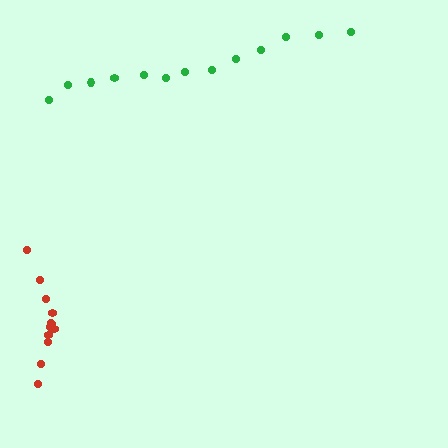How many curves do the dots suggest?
There are 2 distinct paths.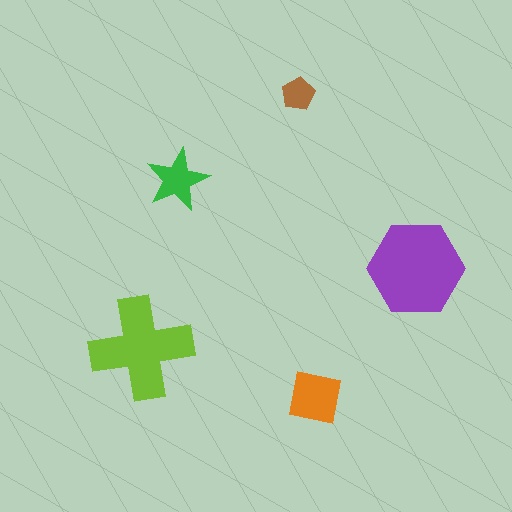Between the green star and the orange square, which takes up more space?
The orange square.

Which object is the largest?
The purple hexagon.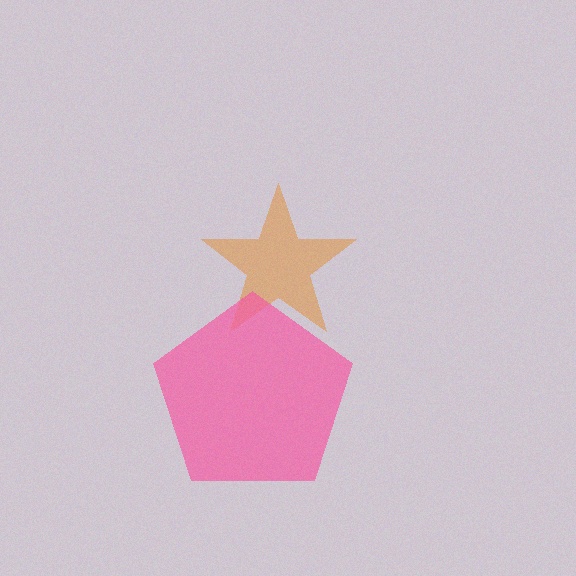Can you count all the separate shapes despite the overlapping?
Yes, there are 2 separate shapes.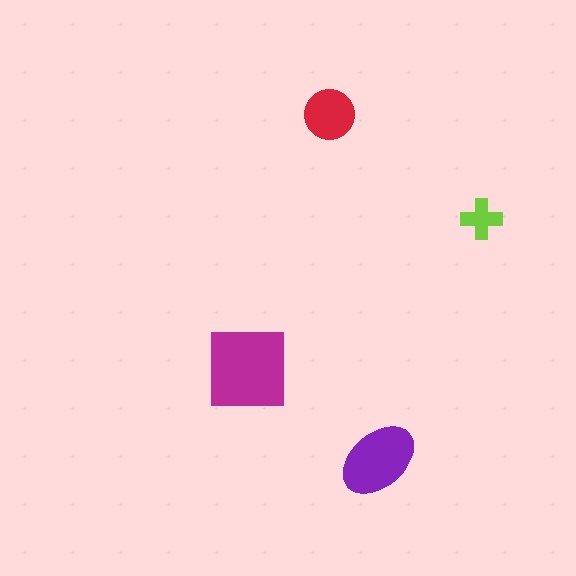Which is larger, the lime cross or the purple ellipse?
The purple ellipse.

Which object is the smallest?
The lime cross.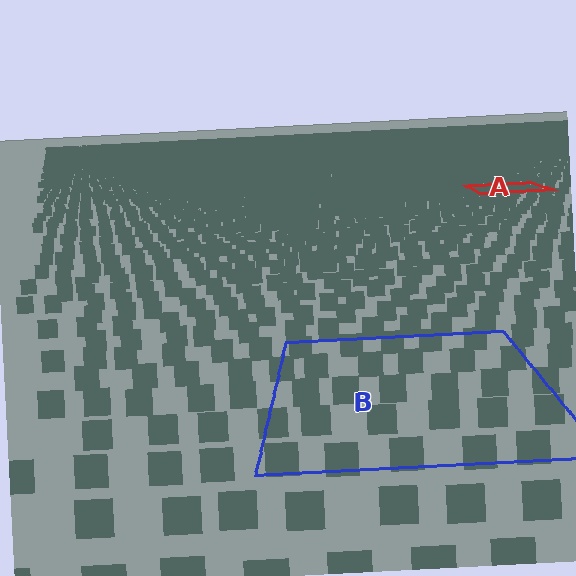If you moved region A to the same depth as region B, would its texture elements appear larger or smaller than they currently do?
They would appear larger. At a closer depth, the same texture elements are projected at a bigger on-screen size.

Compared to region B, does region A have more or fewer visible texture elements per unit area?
Region A has more texture elements per unit area — they are packed more densely because it is farther away.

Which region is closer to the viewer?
Region B is closer. The texture elements there are larger and more spread out.